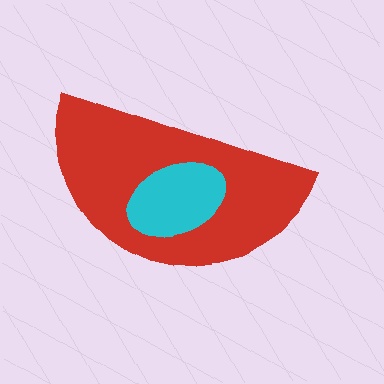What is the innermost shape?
The cyan ellipse.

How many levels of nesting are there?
2.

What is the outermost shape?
The red semicircle.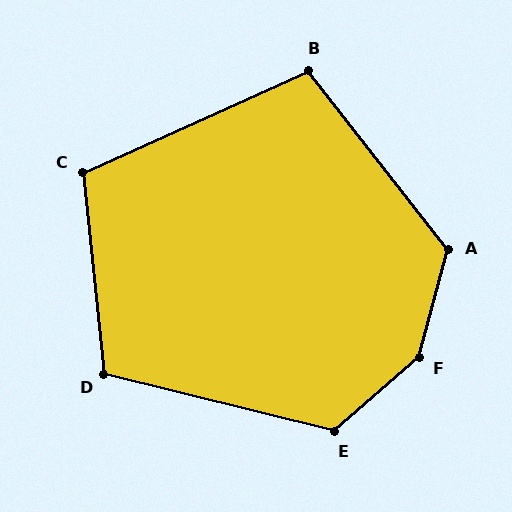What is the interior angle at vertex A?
Approximately 127 degrees (obtuse).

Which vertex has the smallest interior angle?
B, at approximately 104 degrees.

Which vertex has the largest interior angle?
F, at approximately 146 degrees.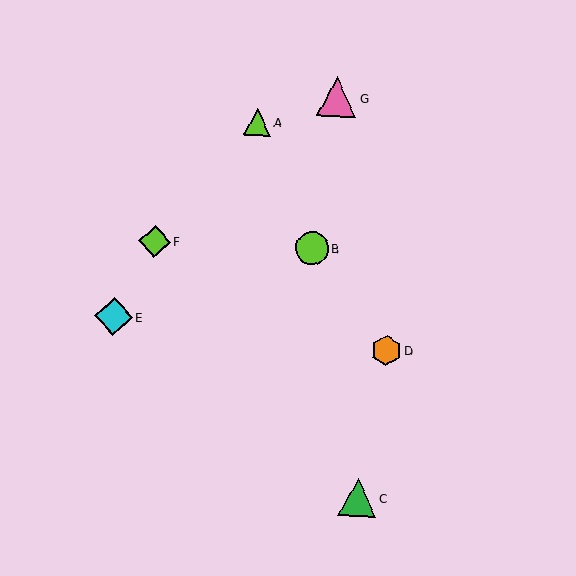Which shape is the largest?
The pink triangle (labeled G) is the largest.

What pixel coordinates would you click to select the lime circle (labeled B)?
Click at (312, 248) to select the lime circle B.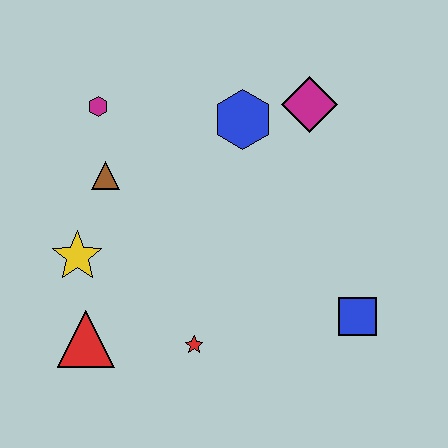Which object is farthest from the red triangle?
The magenta diamond is farthest from the red triangle.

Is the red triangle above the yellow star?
No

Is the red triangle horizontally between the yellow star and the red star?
Yes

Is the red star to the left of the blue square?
Yes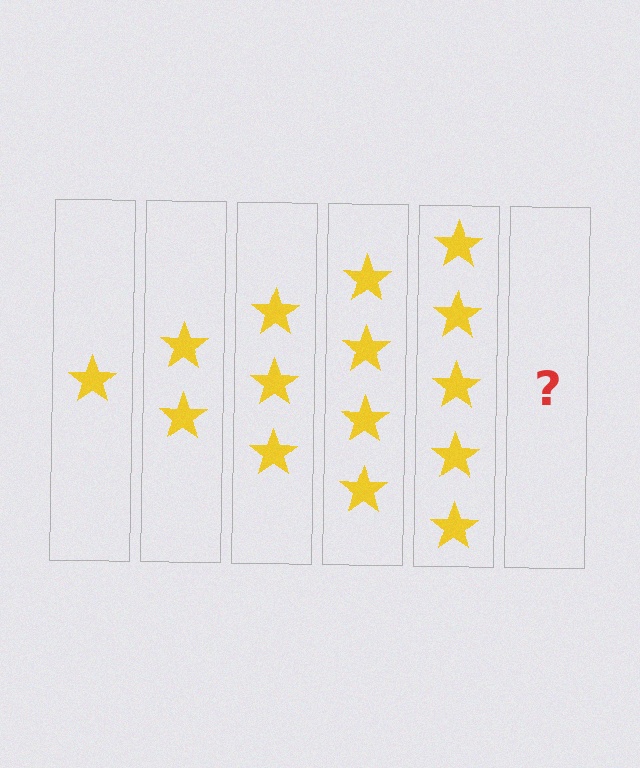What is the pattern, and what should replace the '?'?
The pattern is that each step adds one more star. The '?' should be 6 stars.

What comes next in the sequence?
The next element should be 6 stars.